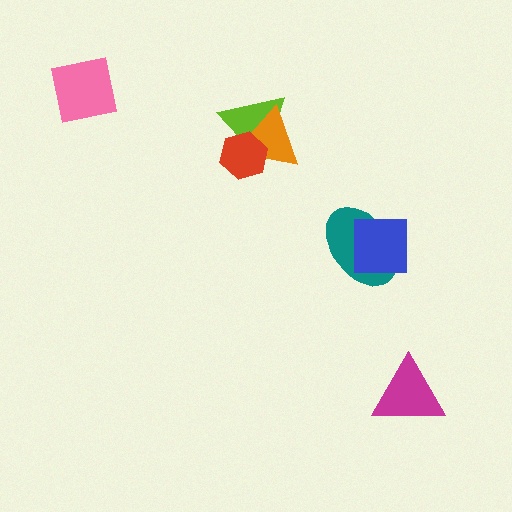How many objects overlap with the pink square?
0 objects overlap with the pink square.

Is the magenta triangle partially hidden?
No, no other shape covers it.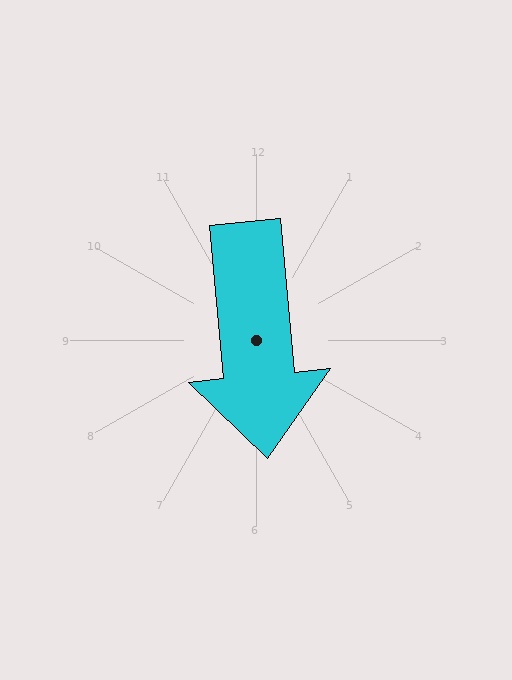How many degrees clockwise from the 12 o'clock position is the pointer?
Approximately 175 degrees.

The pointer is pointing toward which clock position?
Roughly 6 o'clock.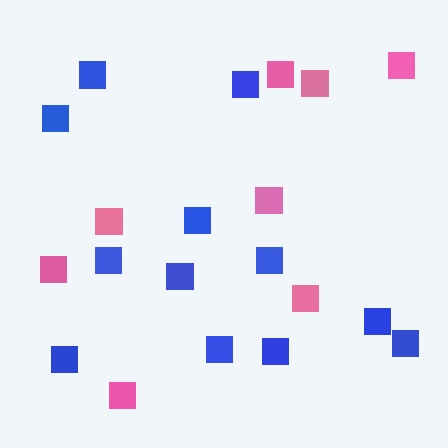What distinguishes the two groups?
There are 2 groups: one group of blue squares (12) and one group of pink squares (8).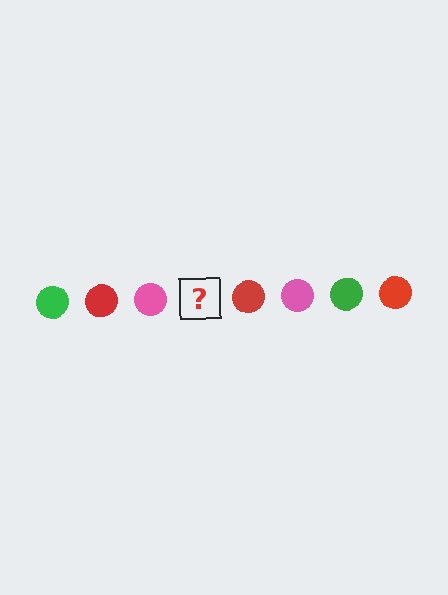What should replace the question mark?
The question mark should be replaced with a green circle.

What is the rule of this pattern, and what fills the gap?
The rule is that the pattern cycles through green, red, pink circles. The gap should be filled with a green circle.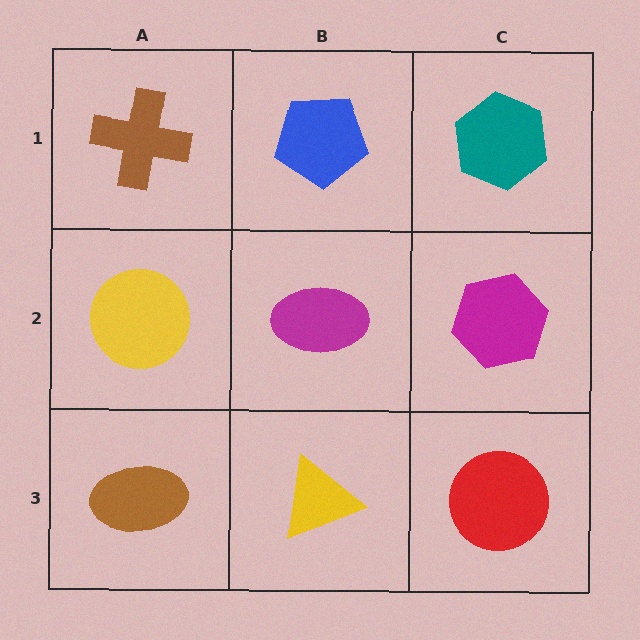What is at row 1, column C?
A teal hexagon.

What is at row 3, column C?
A red circle.